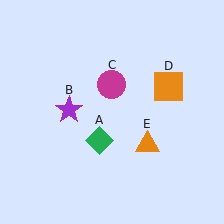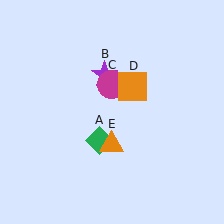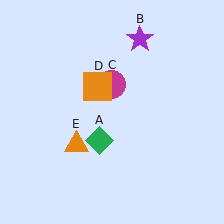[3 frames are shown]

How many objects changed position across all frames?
3 objects changed position: purple star (object B), orange square (object D), orange triangle (object E).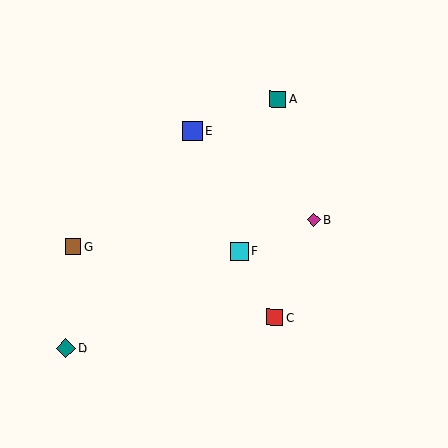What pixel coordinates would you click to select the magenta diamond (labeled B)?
Click at (314, 220) to select the magenta diamond B.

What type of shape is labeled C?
Shape C is a red square.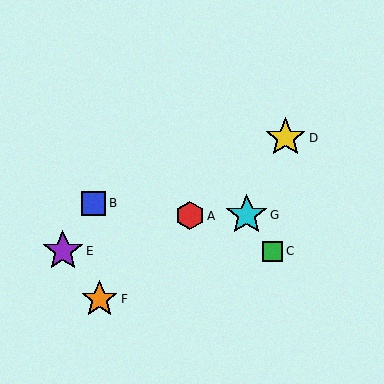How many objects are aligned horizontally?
2 objects (C, E) are aligned horizontally.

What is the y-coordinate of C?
Object C is at y≈251.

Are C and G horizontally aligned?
No, C is at y≈251 and G is at y≈215.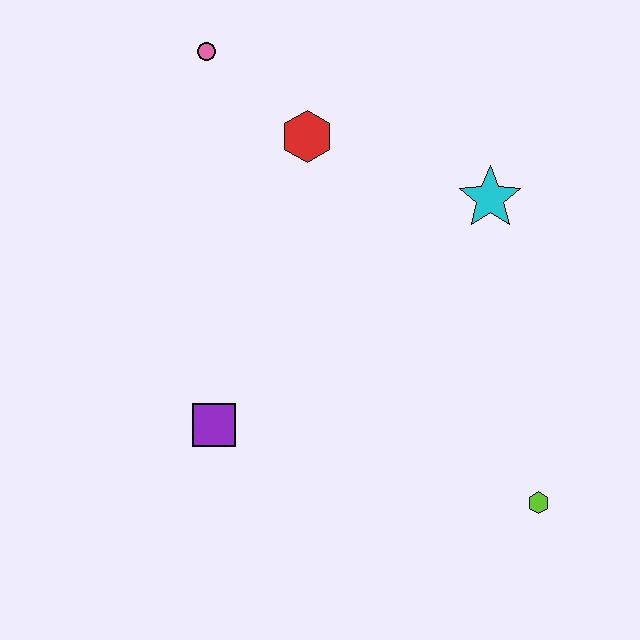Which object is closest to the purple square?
The red hexagon is closest to the purple square.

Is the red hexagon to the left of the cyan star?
Yes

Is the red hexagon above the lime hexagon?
Yes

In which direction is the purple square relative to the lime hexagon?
The purple square is to the left of the lime hexagon.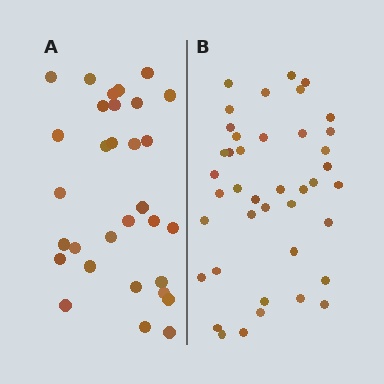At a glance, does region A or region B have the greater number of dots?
Region B (the right region) has more dots.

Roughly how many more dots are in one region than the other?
Region B has roughly 10 or so more dots than region A.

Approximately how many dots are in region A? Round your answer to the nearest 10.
About 30 dots. (The exact count is 31, which rounds to 30.)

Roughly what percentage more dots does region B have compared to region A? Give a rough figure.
About 30% more.